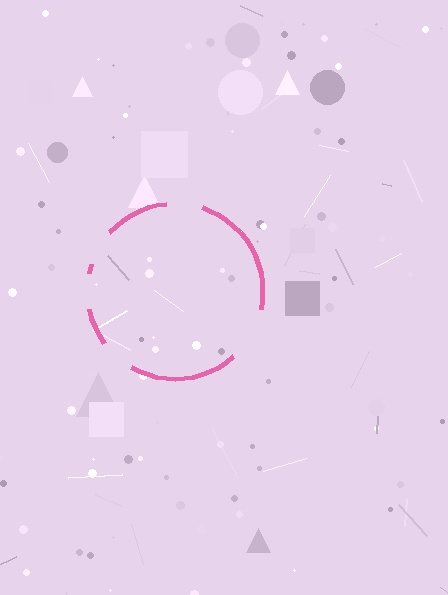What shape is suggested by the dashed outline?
The dashed outline suggests a circle.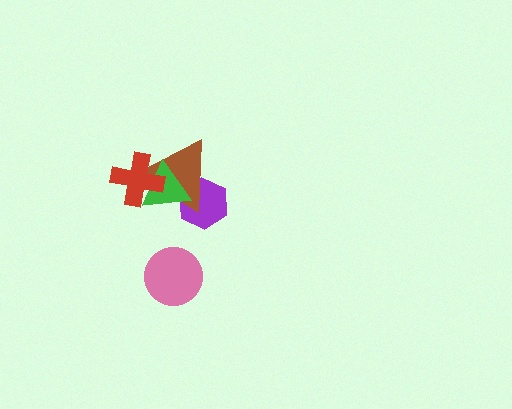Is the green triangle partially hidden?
Yes, it is partially covered by another shape.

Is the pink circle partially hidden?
No, no other shape covers it.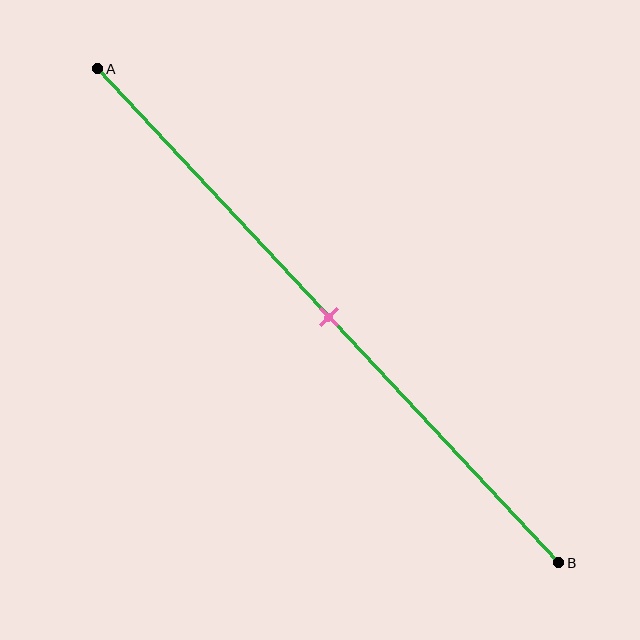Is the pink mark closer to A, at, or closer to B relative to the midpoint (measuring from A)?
The pink mark is approximately at the midpoint of segment AB.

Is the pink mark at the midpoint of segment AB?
Yes, the mark is approximately at the midpoint.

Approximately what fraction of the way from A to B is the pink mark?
The pink mark is approximately 50% of the way from A to B.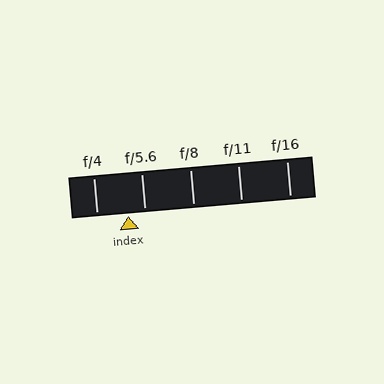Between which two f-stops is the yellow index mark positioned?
The index mark is between f/4 and f/5.6.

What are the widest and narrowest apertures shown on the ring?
The widest aperture shown is f/4 and the narrowest is f/16.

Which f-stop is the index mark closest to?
The index mark is closest to f/5.6.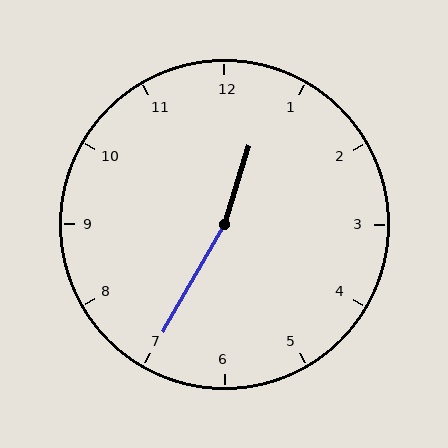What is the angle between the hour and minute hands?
Approximately 168 degrees.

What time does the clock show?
12:35.